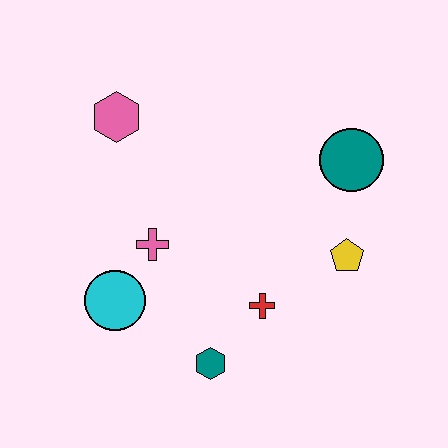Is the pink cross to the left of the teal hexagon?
Yes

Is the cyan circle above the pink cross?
No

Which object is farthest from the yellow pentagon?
The pink hexagon is farthest from the yellow pentagon.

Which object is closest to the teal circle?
The yellow pentagon is closest to the teal circle.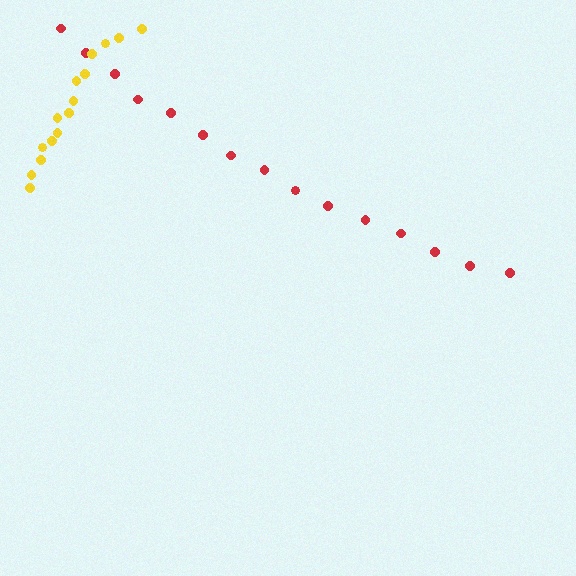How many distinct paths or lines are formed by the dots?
There are 2 distinct paths.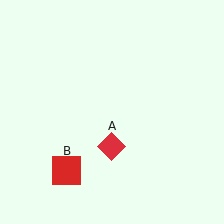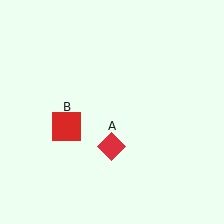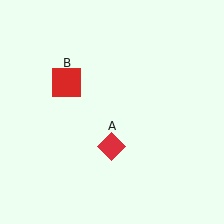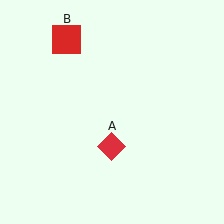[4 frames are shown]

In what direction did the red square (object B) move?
The red square (object B) moved up.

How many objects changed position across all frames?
1 object changed position: red square (object B).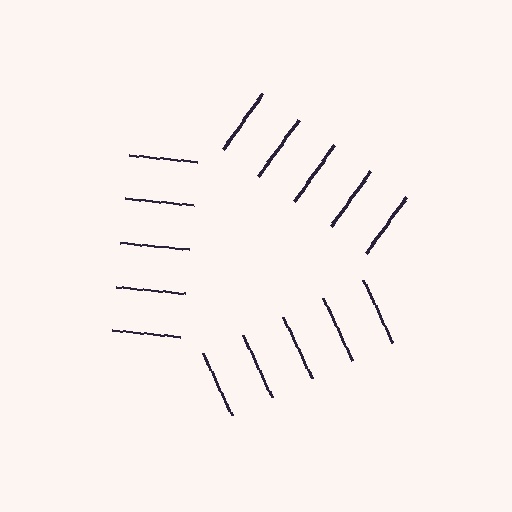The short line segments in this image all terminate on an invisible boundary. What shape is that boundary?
An illusory triangle — the line segments terminate on its edges but no continuous stroke is drawn.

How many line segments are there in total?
15 — 5 along each of the 3 edges.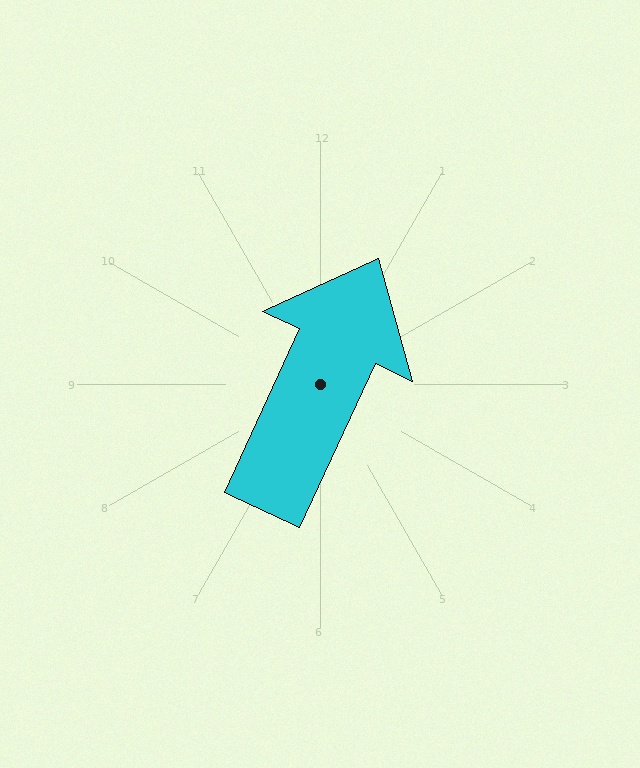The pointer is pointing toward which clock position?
Roughly 1 o'clock.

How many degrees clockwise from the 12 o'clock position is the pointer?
Approximately 25 degrees.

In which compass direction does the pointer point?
Northeast.